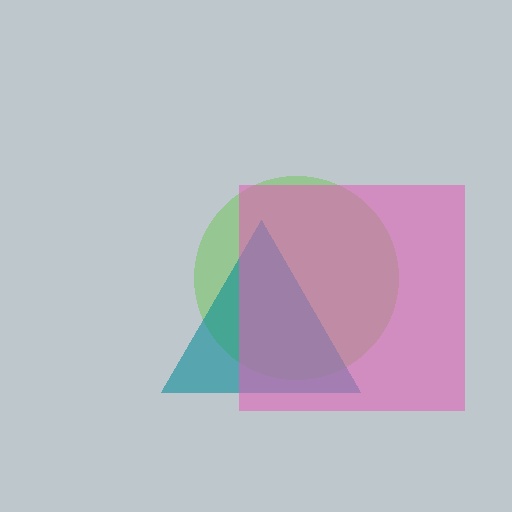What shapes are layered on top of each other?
The layered shapes are: a lime circle, a teal triangle, a pink square.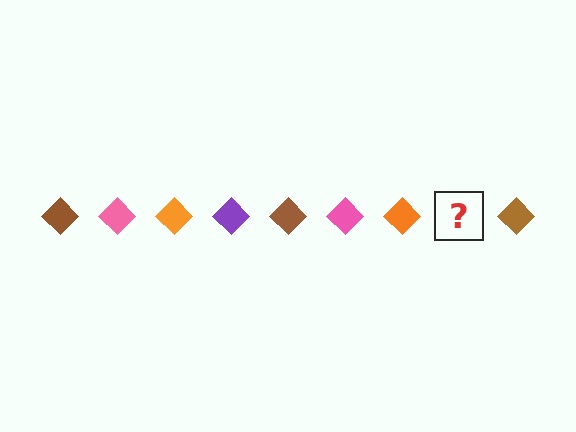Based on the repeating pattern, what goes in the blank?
The blank should be a purple diamond.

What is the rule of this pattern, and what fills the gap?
The rule is that the pattern cycles through brown, pink, orange, purple diamonds. The gap should be filled with a purple diamond.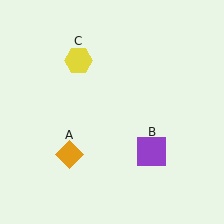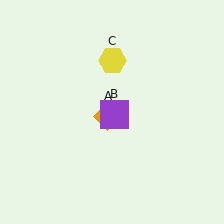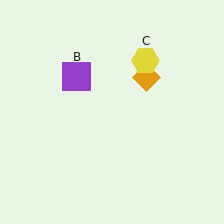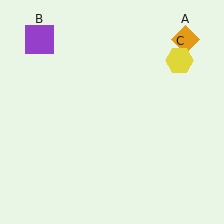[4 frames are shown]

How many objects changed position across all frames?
3 objects changed position: orange diamond (object A), purple square (object B), yellow hexagon (object C).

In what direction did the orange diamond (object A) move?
The orange diamond (object A) moved up and to the right.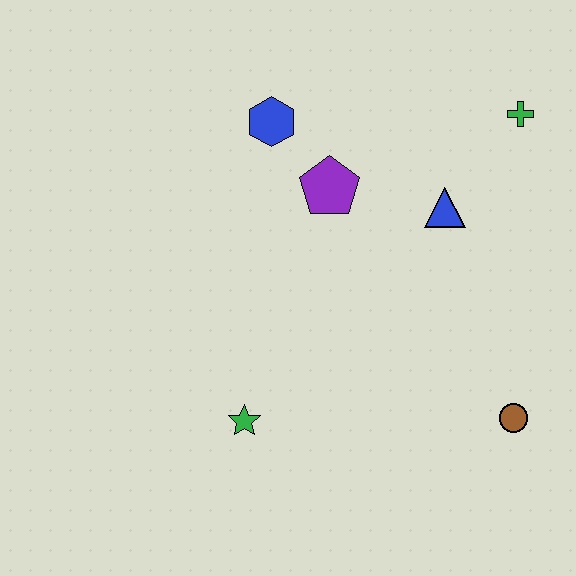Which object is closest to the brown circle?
The blue triangle is closest to the brown circle.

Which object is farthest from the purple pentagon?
The brown circle is farthest from the purple pentagon.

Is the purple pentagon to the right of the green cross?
No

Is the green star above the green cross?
No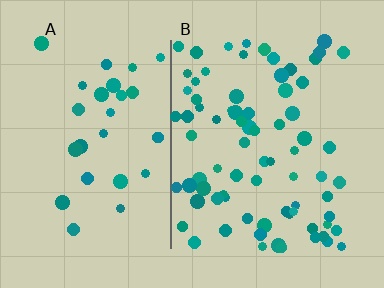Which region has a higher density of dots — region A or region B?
B (the right).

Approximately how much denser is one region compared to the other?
Approximately 2.6× — region B over region A.